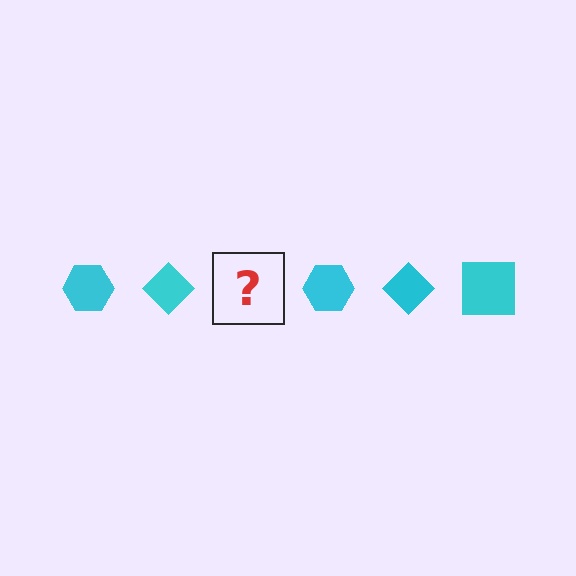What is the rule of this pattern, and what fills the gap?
The rule is that the pattern cycles through hexagon, diamond, square shapes in cyan. The gap should be filled with a cyan square.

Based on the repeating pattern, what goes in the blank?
The blank should be a cyan square.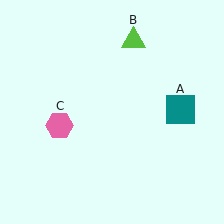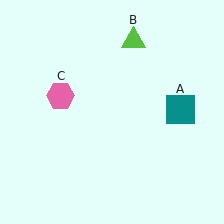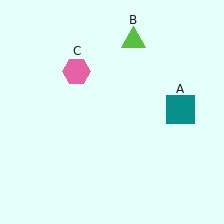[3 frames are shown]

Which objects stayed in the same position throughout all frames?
Teal square (object A) and lime triangle (object B) remained stationary.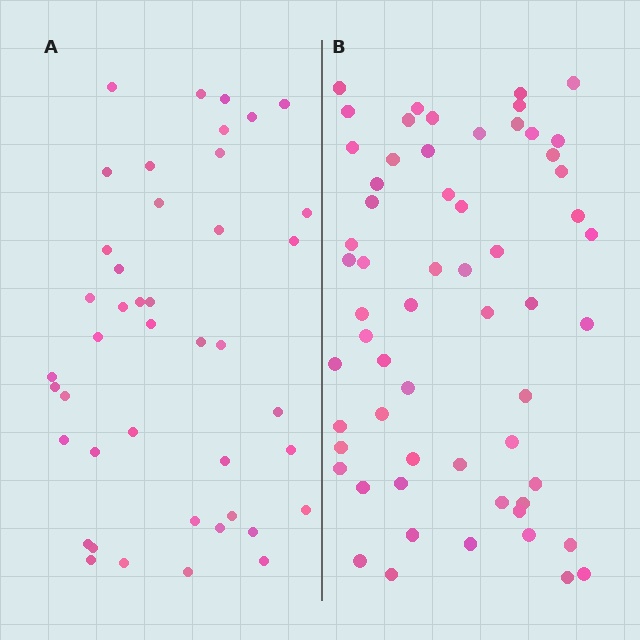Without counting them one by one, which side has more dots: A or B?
Region B (the right region) has more dots.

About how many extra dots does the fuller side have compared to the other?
Region B has approximately 15 more dots than region A.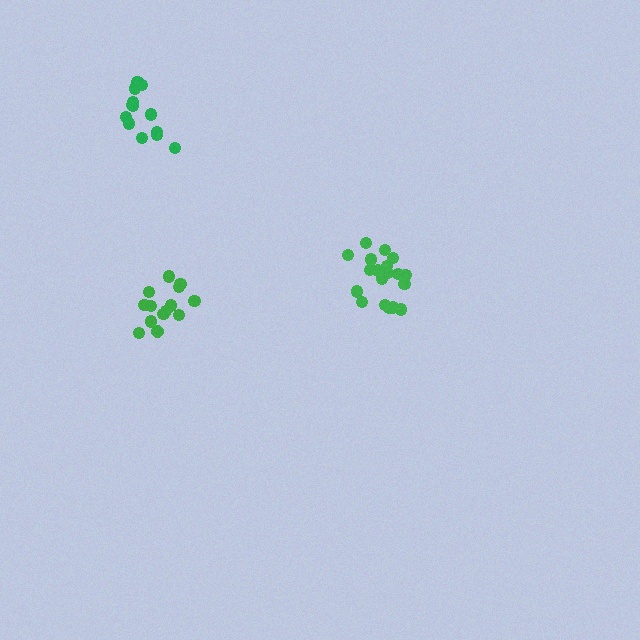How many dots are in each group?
Group 1: 19 dots, Group 2: 14 dots, Group 3: 13 dots (46 total).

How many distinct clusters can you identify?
There are 3 distinct clusters.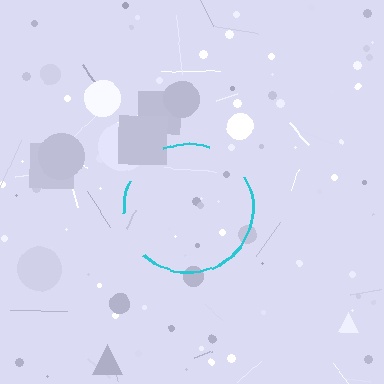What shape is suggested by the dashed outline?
The dashed outline suggests a circle.